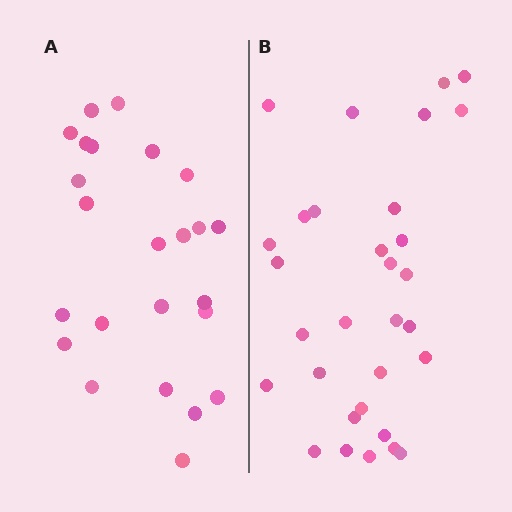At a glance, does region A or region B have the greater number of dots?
Region B (the right region) has more dots.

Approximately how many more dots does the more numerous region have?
Region B has roughly 8 or so more dots than region A.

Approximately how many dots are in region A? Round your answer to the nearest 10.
About 20 dots. (The exact count is 24, which rounds to 20.)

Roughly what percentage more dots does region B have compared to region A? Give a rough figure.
About 30% more.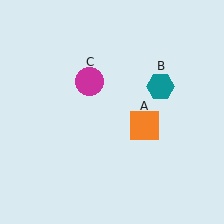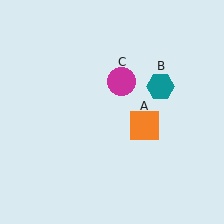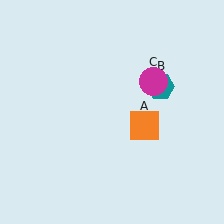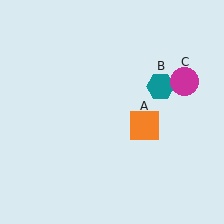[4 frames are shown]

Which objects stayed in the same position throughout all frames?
Orange square (object A) and teal hexagon (object B) remained stationary.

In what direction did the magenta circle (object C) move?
The magenta circle (object C) moved right.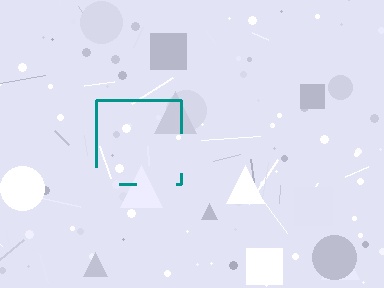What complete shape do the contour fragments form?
The contour fragments form a square.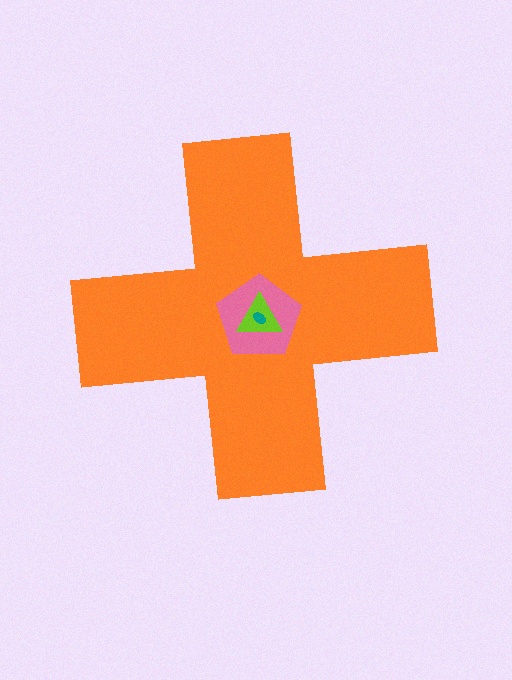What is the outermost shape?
The orange cross.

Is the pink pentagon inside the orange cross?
Yes.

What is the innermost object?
The teal ellipse.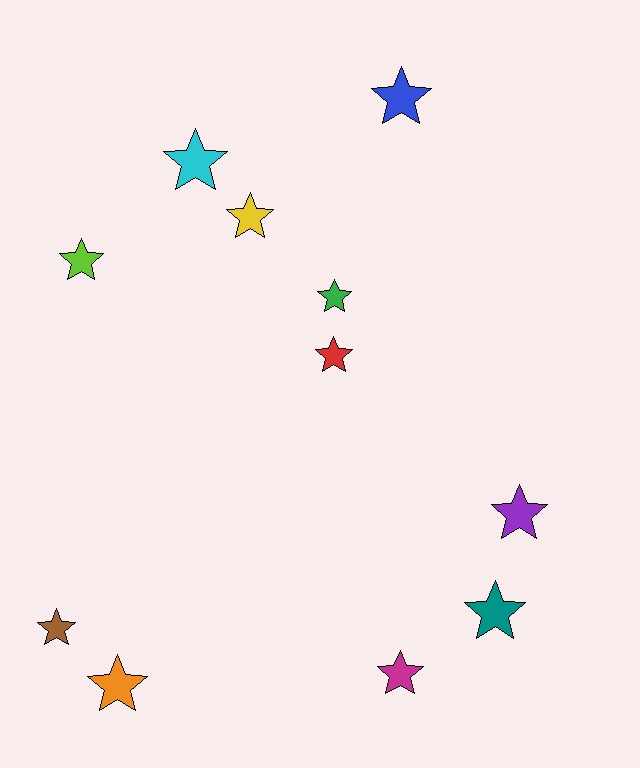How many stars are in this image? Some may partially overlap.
There are 11 stars.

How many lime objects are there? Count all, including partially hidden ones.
There is 1 lime object.